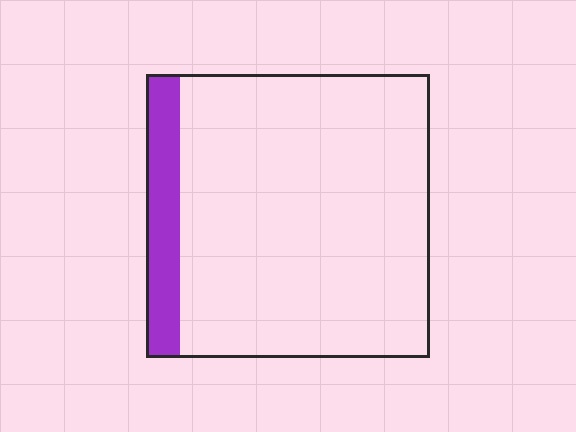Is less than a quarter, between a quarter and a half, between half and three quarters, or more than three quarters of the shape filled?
Less than a quarter.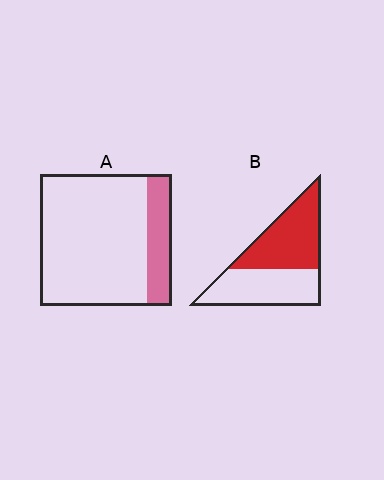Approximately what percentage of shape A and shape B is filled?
A is approximately 20% and B is approximately 50%.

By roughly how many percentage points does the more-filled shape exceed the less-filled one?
By roughly 35 percentage points (B over A).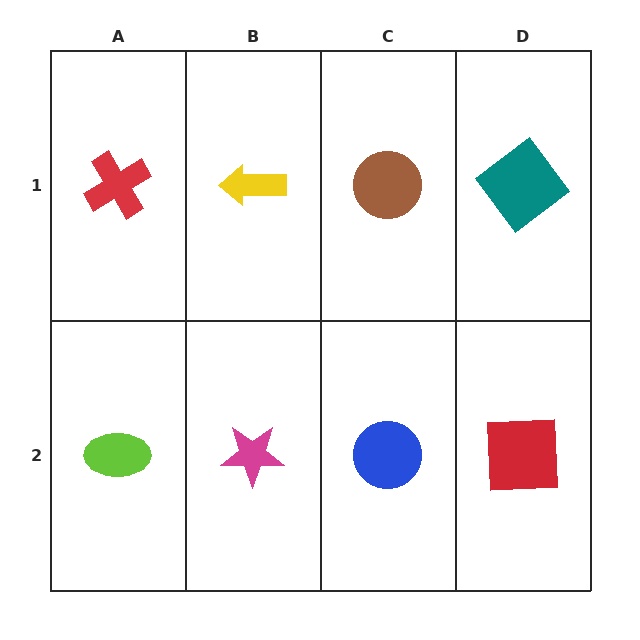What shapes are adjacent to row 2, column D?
A teal diamond (row 1, column D), a blue circle (row 2, column C).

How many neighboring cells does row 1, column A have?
2.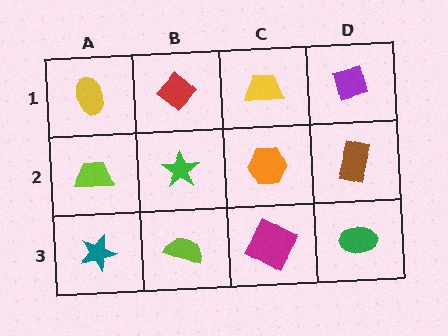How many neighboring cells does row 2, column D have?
3.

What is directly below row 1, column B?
A green star.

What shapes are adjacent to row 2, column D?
A purple diamond (row 1, column D), a green ellipse (row 3, column D), an orange hexagon (row 2, column C).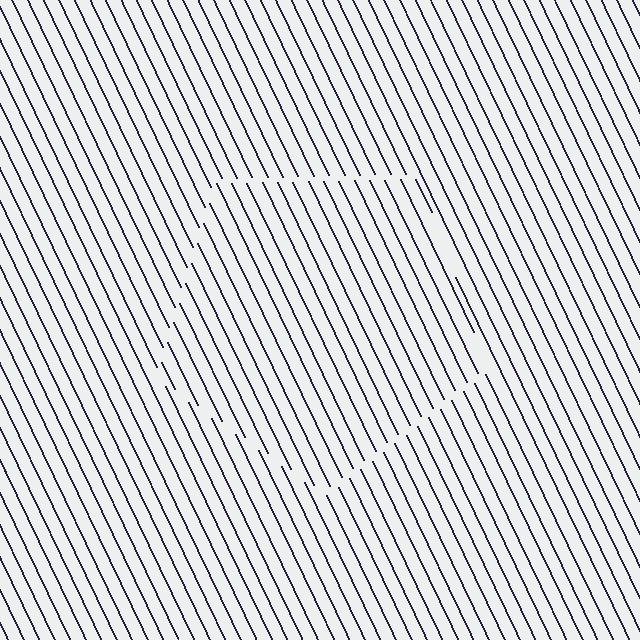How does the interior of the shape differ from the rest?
The interior of the shape contains the same grating, shifted by half a period — the contour is defined by the phase discontinuity where line-ends from the inner and outer gratings abut.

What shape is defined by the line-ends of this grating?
An illusory pentagon. The interior of the shape contains the same grating, shifted by half a period — the contour is defined by the phase discontinuity where line-ends from the inner and outer gratings abut.